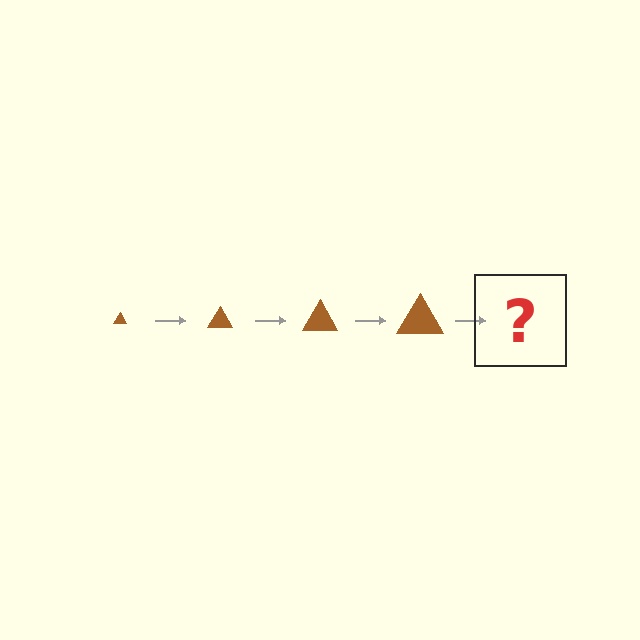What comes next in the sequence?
The next element should be a brown triangle, larger than the previous one.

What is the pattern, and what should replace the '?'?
The pattern is that the triangle gets progressively larger each step. The '?' should be a brown triangle, larger than the previous one.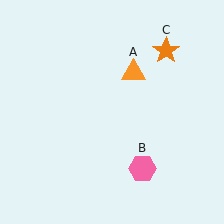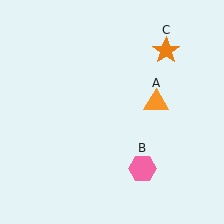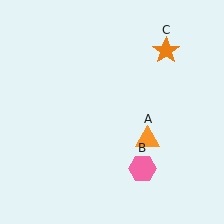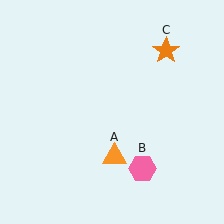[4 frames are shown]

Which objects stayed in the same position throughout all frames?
Pink hexagon (object B) and orange star (object C) remained stationary.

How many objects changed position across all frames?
1 object changed position: orange triangle (object A).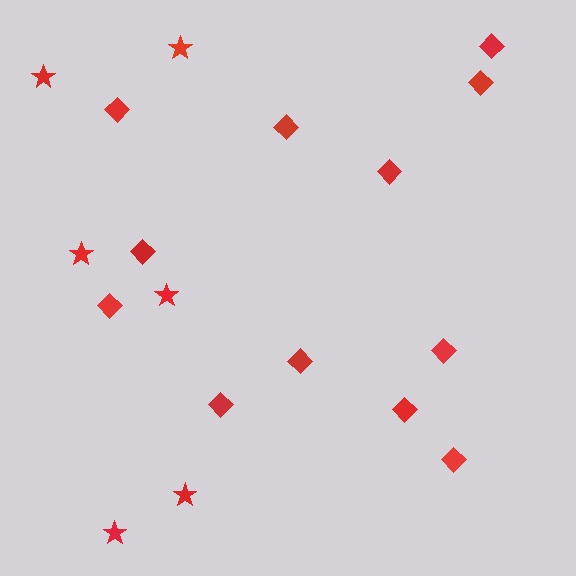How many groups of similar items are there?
There are 2 groups: one group of stars (6) and one group of diamonds (12).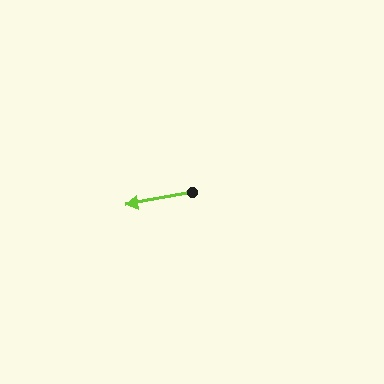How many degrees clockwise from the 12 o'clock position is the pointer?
Approximately 259 degrees.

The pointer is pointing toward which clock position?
Roughly 9 o'clock.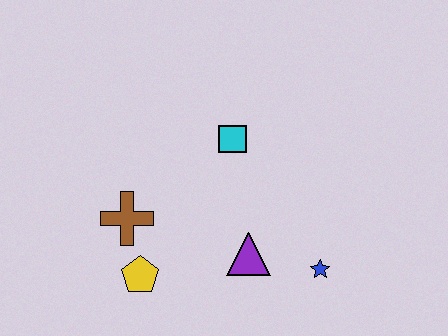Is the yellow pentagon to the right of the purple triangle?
No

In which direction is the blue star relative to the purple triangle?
The blue star is to the right of the purple triangle.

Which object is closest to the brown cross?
The yellow pentagon is closest to the brown cross.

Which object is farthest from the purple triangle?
The brown cross is farthest from the purple triangle.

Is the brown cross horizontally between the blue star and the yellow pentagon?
No